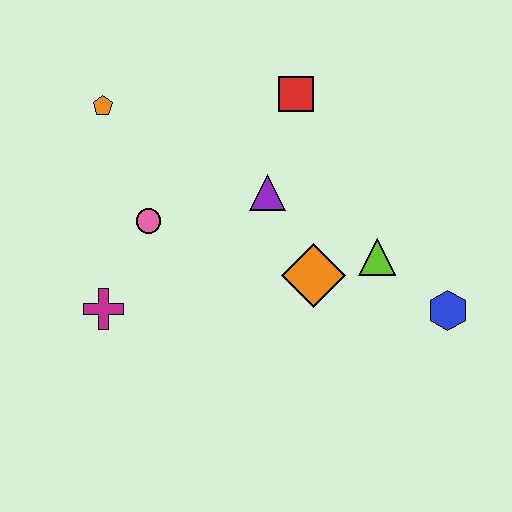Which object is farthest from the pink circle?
The blue hexagon is farthest from the pink circle.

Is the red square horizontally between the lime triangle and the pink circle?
Yes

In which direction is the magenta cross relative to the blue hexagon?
The magenta cross is to the left of the blue hexagon.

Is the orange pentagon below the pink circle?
No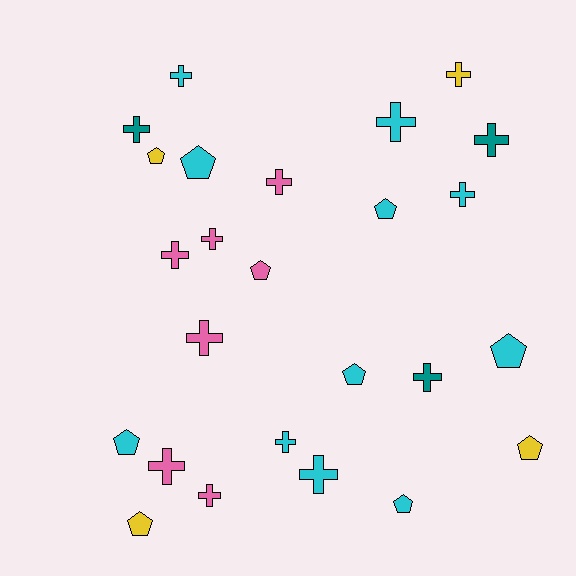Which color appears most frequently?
Cyan, with 11 objects.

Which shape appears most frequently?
Cross, with 15 objects.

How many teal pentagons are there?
There are no teal pentagons.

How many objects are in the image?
There are 25 objects.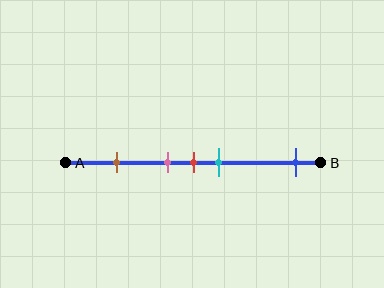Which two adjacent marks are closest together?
The pink and red marks are the closest adjacent pair.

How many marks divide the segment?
There are 5 marks dividing the segment.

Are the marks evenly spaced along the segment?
No, the marks are not evenly spaced.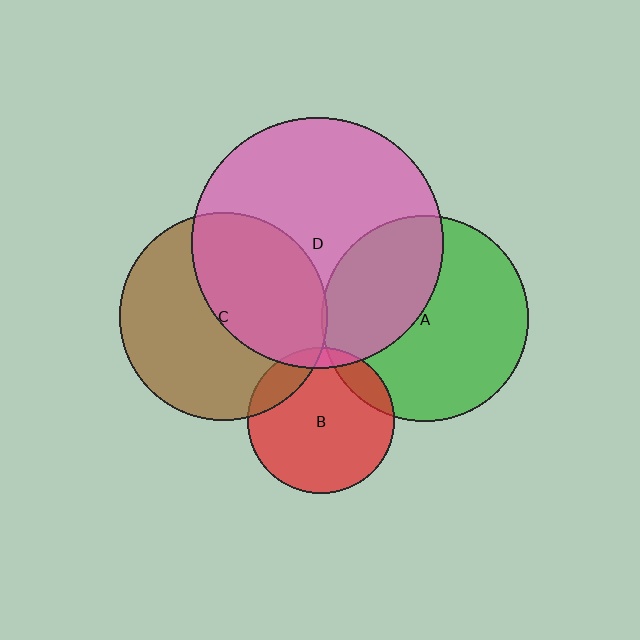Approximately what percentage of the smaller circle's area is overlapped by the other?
Approximately 15%.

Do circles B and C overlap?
Yes.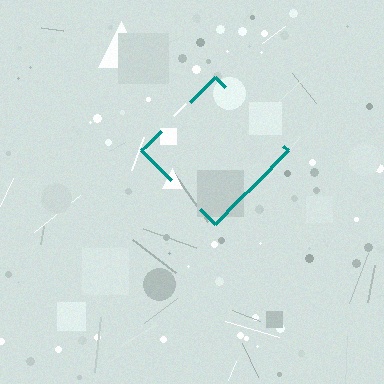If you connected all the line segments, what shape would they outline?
They would outline a diamond.